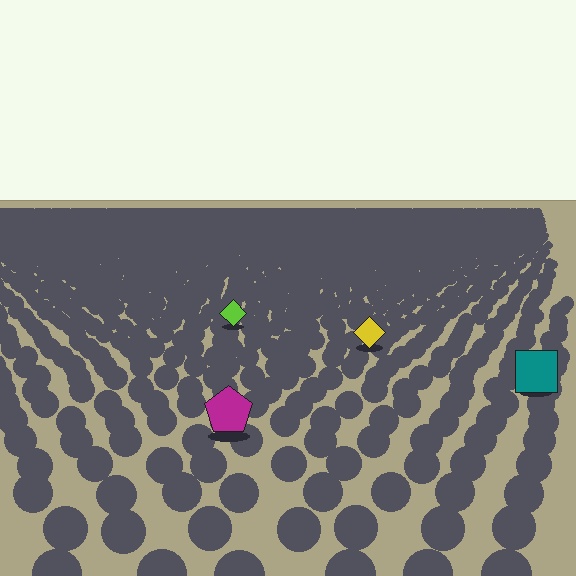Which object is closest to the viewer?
The magenta pentagon is closest. The texture marks near it are larger and more spread out.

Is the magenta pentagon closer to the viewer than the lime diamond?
Yes. The magenta pentagon is closer — you can tell from the texture gradient: the ground texture is coarser near it.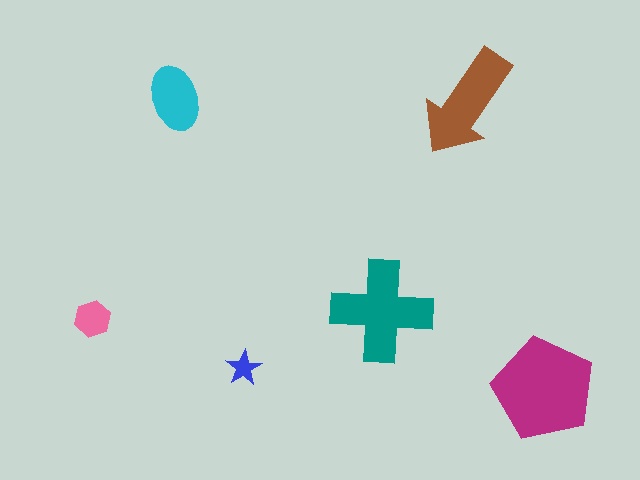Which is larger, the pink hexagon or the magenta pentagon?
The magenta pentagon.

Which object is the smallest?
The blue star.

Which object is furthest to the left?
The pink hexagon is leftmost.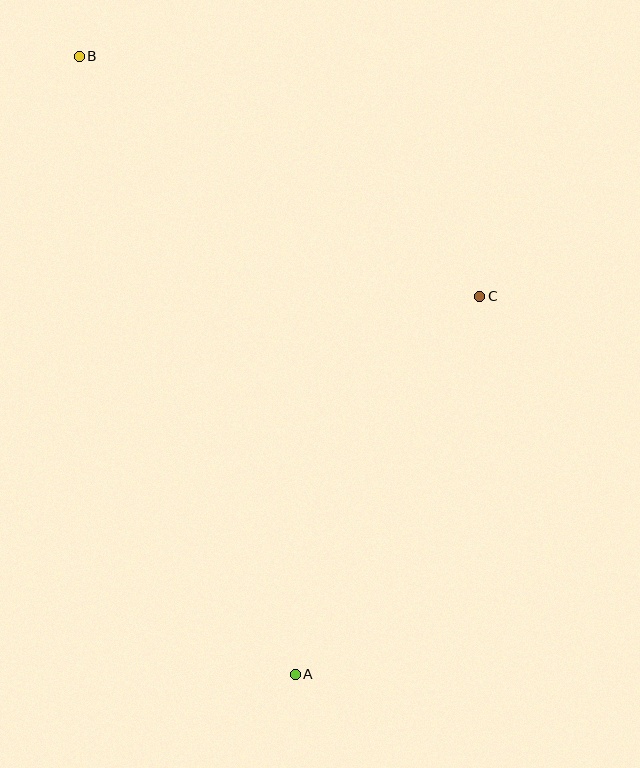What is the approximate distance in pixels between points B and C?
The distance between B and C is approximately 467 pixels.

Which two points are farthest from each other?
Points A and B are farthest from each other.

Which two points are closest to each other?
Points A and C are closest to each other.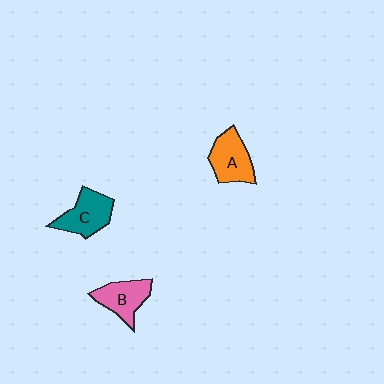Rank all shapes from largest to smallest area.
From largest to smallest: C (teal), A (orange), B (pink).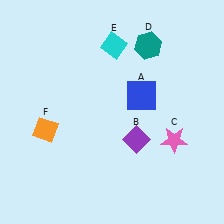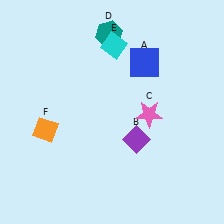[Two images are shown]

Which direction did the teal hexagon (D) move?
The teal hexagon (D) moved left.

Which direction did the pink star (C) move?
The pink star (C) moved up.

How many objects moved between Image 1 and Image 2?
3 objects moved between the two images.